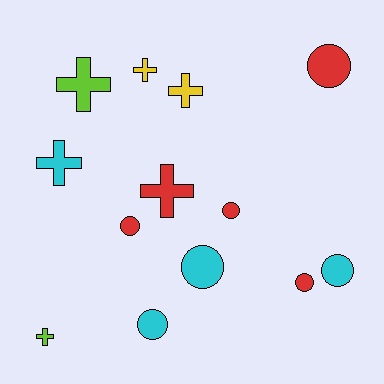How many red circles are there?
There are 4 red circles.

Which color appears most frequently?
Red, with 5 objects.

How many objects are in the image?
There are 13 objects.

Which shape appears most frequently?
Circle, with 7 objects.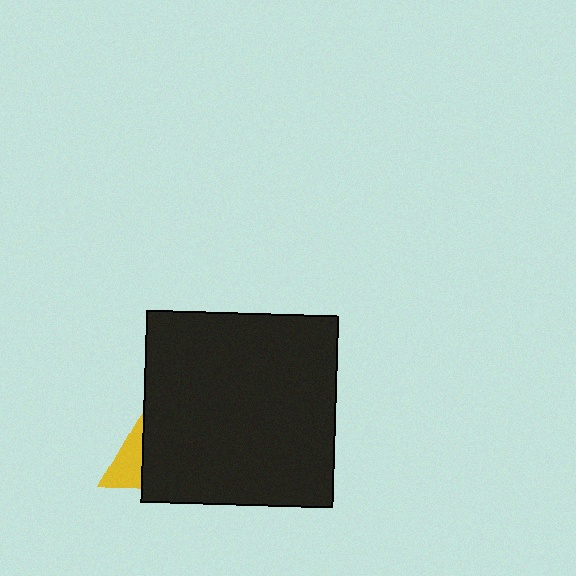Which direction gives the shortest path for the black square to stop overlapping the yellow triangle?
Moving right gives the shortest separation.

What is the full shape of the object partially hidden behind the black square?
The partially hidden object is a yellow triangle.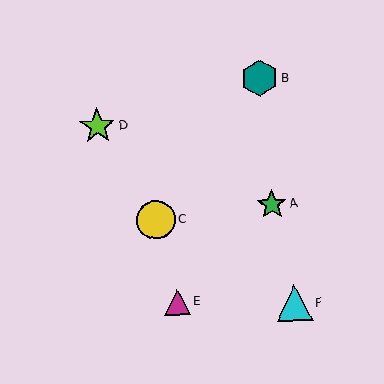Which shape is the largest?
The yellow circle (labeled C) is the largest.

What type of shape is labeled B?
Shape B is a teal hexagon.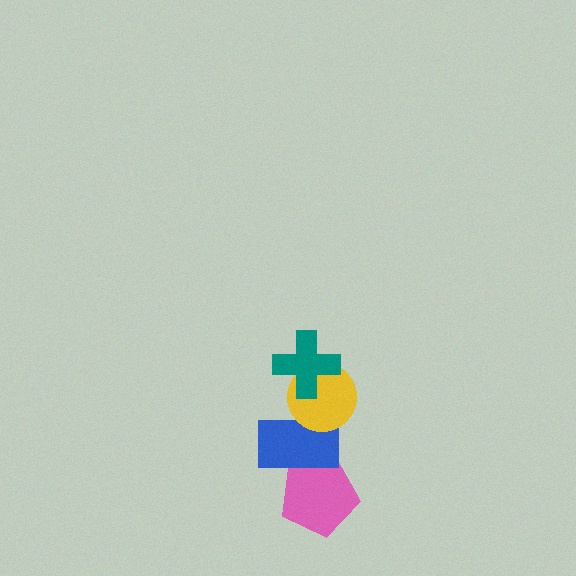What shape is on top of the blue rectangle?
The yellow circle is on top of the blue rectangle.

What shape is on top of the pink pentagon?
The blue rectangle is on top of the pink pentagon.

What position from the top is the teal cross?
The teal cross is 1st from the top.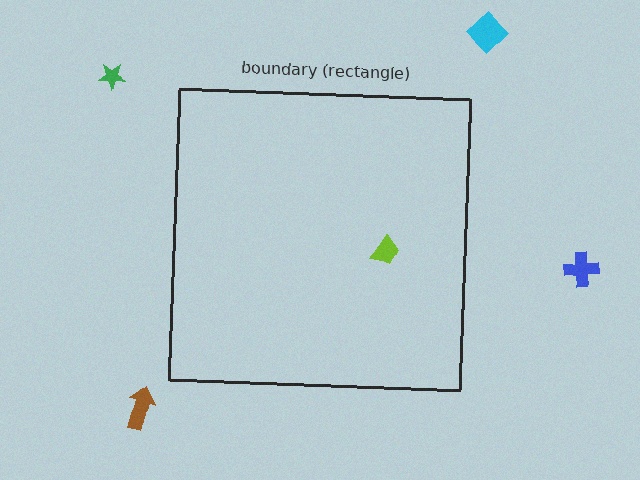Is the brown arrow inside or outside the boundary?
Outside.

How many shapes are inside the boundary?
1 inside, 4 outside.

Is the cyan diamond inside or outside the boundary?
Outside.